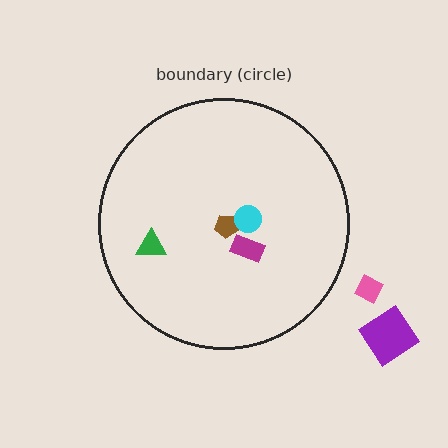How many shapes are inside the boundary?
4 inside, 2 outside.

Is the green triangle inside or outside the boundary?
Inside.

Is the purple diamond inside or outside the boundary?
Outside.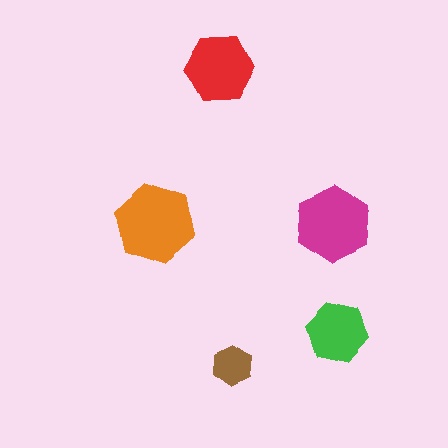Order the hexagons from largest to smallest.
the orange one, the magenta one, the red one, the green one, the brown one.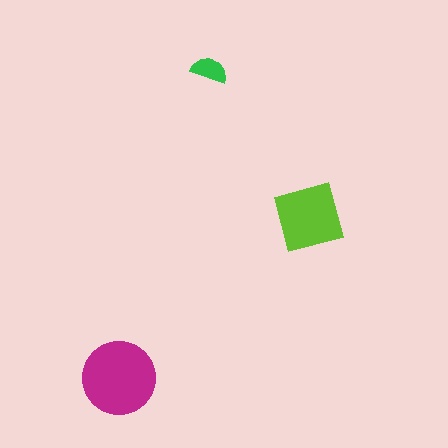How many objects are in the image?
There are 3 objects in the image.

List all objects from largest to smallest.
The magenta circle, the lime square, the green semicircle.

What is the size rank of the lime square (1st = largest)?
2nd.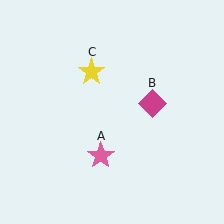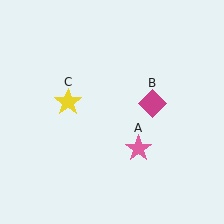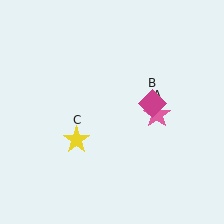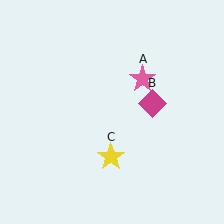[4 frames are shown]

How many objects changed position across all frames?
2 objects changed position: pink star (object A), yellow star (object C).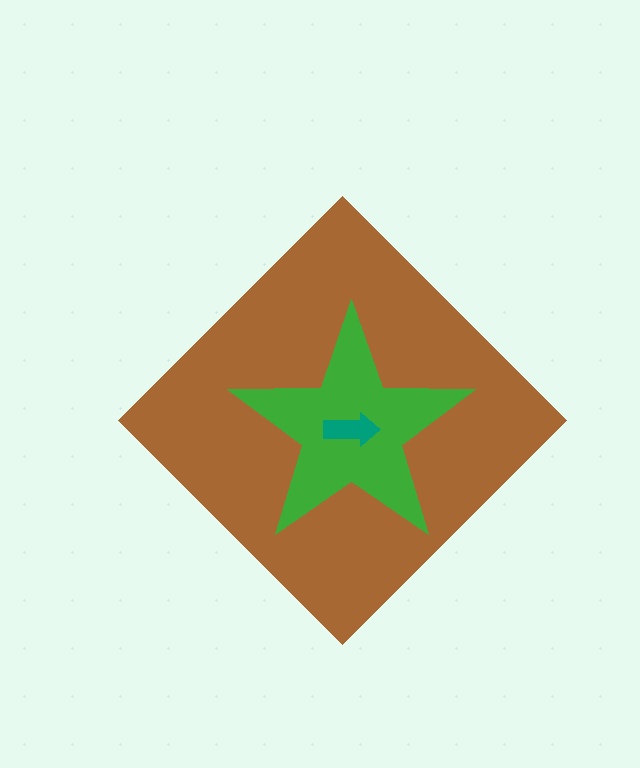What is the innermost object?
The teal arrow.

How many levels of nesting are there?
3.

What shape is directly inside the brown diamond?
The green star.